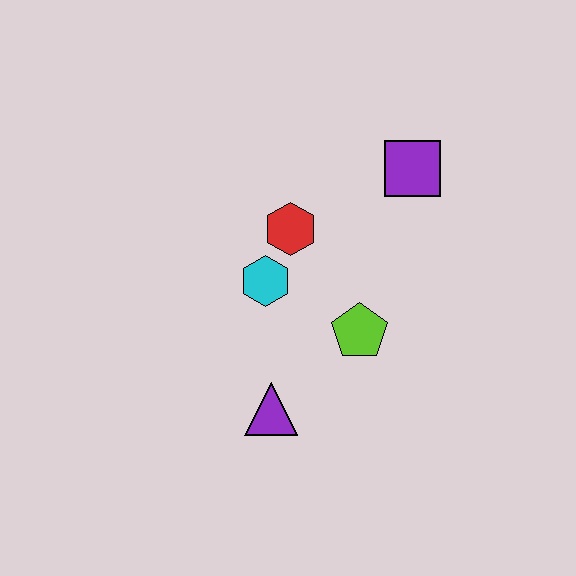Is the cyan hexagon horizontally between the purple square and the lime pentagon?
No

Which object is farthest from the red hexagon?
The purple triangle is farthest from the red hexagon.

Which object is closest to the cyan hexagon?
The red hexagon is closest to the cyan hexagon.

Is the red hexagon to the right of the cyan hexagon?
Yes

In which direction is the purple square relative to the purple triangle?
The purple square is above the purple triangle.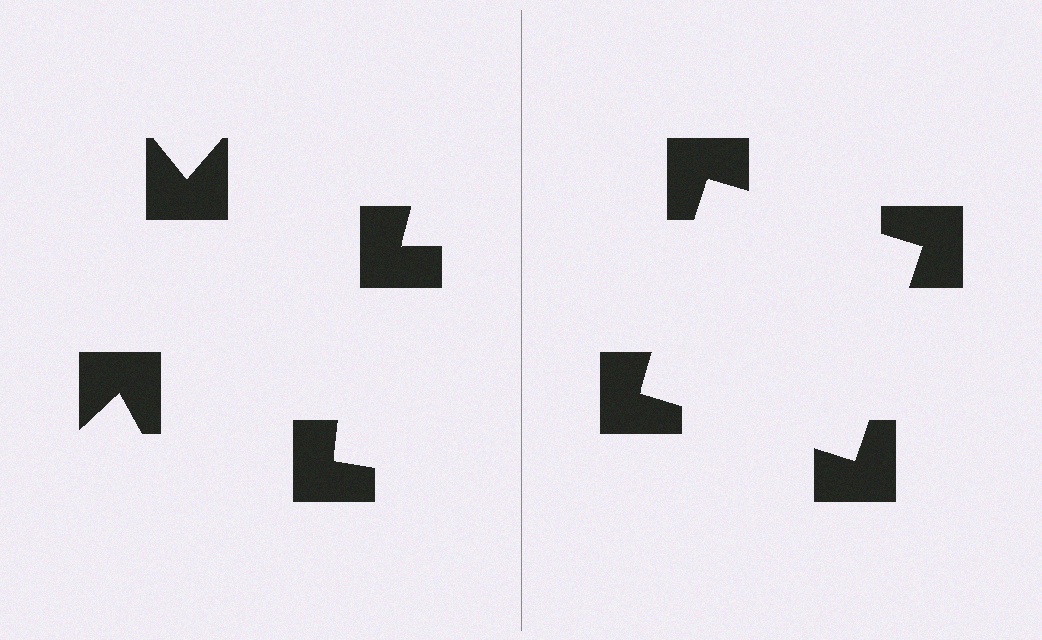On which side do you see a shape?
An illusory square appears on the right side. On the left side the wedge cuts are rotated, so no coherent shape forms.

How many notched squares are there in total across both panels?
8 — 4 on each side.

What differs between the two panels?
The notched squares are positioned identically on both sides; only the wedge orientations differ. On the right they align to a square; on the left they are misaligned.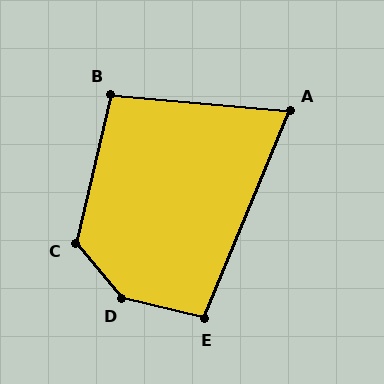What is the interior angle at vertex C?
Approximately 127 degrees (obtuse).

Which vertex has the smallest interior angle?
A, at approximately 73 degrees.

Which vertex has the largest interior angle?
D, at approximately 144 degrees.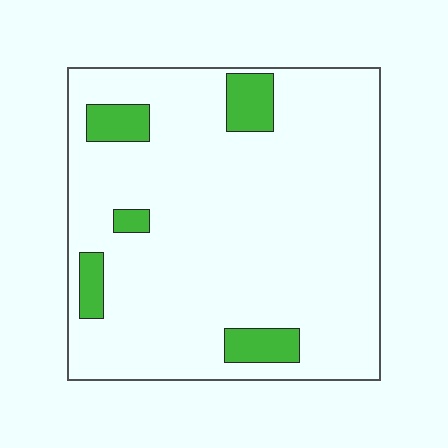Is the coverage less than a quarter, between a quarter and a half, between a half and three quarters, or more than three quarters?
Less than a quarter.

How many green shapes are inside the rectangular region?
5.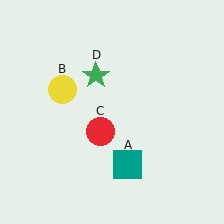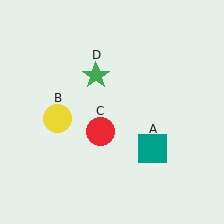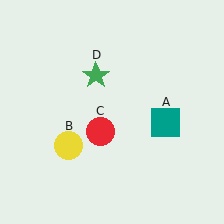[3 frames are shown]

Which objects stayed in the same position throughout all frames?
Red circle (object C) and green star (object D) remained stationary.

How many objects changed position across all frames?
2 objects changed position: teal square (object A), yellow circle (object B).